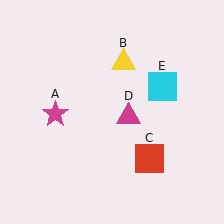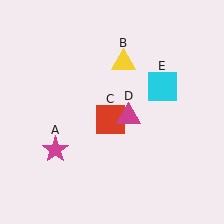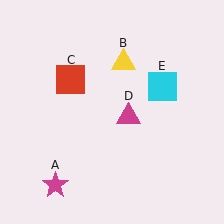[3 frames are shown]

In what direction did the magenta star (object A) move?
The magenta star (object A) moved down.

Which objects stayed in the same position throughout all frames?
Yellow triangle (object B) and magenta triangle (object D) and cyan square (object E) remained stationary.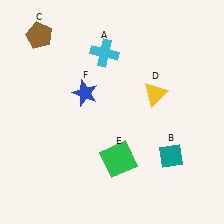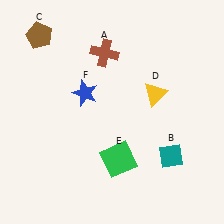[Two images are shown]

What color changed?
The cross (A) changed from cyan in Image 1 to brown in Image 2.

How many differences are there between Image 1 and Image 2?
There is 1 difference between the two images.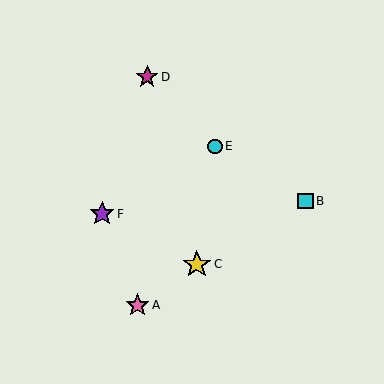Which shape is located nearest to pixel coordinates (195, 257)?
The yellow star (labeled C) at (197, 264) is nearest to that location.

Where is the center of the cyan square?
The center of the cyan square is at (306, 201).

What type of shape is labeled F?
Shape F is a purple star.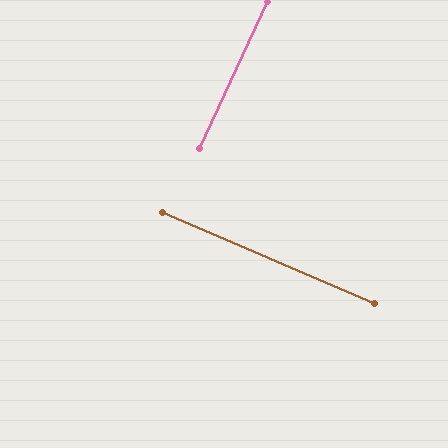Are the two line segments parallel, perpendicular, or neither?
Perpendicular — they meet at approximately 89°.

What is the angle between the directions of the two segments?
Approximately 89 degrees.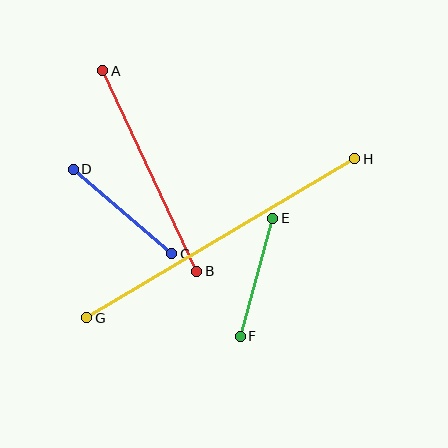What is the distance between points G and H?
The distance is approximately 312 pixels.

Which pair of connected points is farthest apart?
Points G and H are farthest apart.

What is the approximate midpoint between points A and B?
The midpoint is at approximately (150, 171) pixels.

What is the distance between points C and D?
The distance is approximately 130 pixels.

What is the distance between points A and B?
The distance is approximately 221 pixels.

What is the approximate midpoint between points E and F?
The midpoint is at approximately (256, 277) pixels.